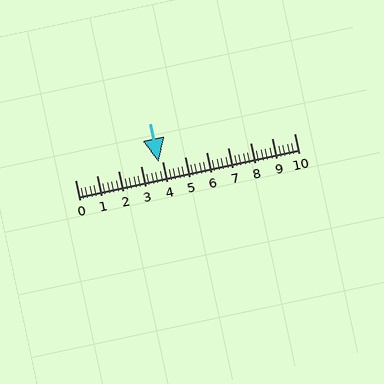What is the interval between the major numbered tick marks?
The major tick marks are spaced 1 units apart.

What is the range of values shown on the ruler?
The ruler shows values from 0 to 10.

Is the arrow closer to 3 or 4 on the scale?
The arrow is closer to 4.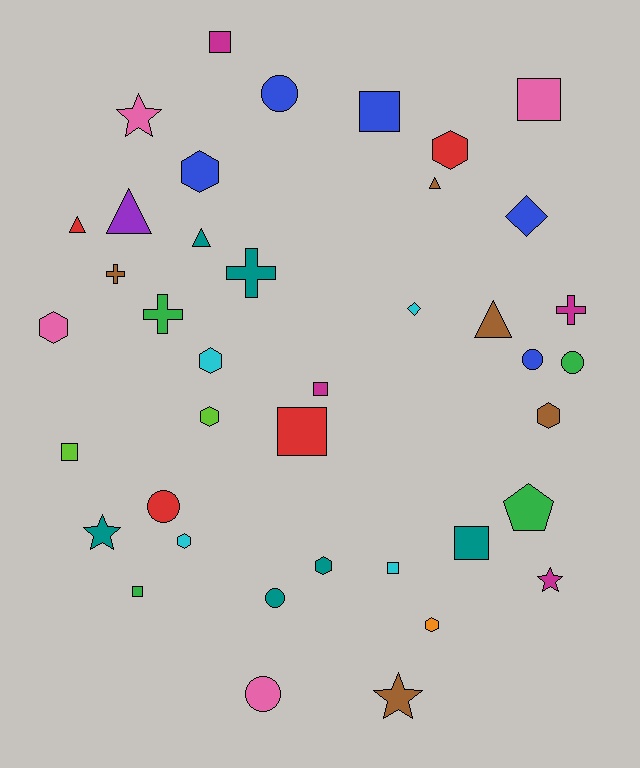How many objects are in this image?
There are 40 objects.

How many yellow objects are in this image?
There are no yellow objects.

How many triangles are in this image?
There are 5 triangles.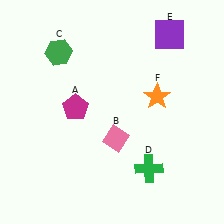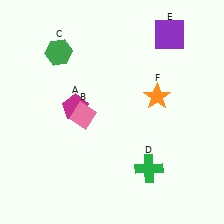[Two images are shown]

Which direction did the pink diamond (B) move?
The pink diamond (B) moved left.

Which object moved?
The pink diamond (B) moved left.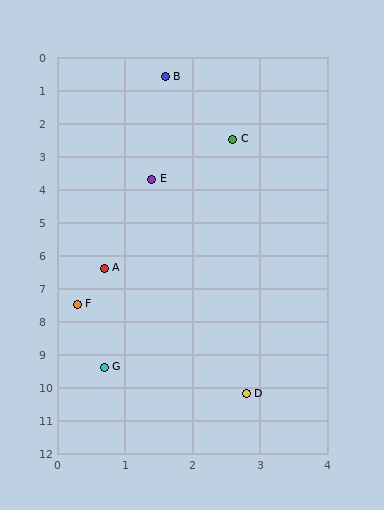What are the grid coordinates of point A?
Point A is at approximately (0.7, 6.4).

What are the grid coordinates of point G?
Point G is at approximately (0.7, 9.4).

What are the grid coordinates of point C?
Point C is at approximately (2.6, 2.5).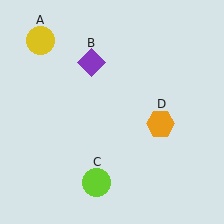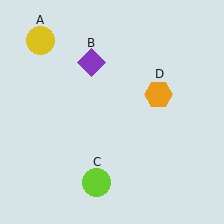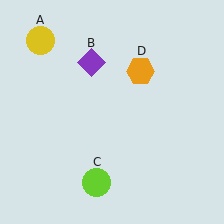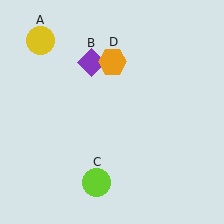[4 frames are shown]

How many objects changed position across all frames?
1 object changed position: orange hexagon (object D).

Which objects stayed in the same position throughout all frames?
Yellow circle (object A) and purple diamond (object B) and lime circle (object C) remained stationary.